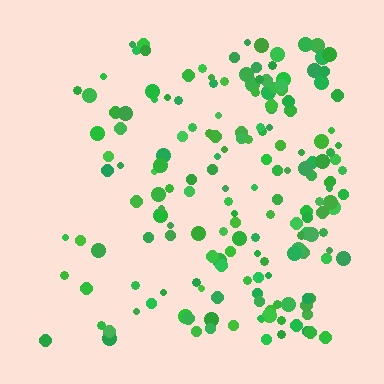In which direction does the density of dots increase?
From left to right, with the right side densest.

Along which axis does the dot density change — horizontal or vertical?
Horizontal.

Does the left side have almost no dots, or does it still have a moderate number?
Still a moderate number, just noticeably fewer than the right.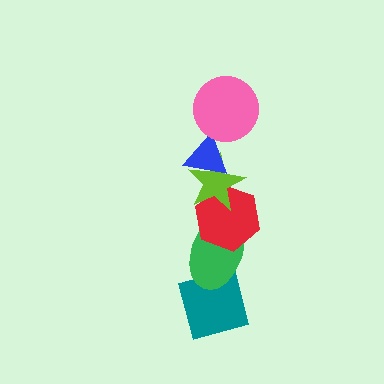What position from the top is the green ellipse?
The green ellipse is 5th from the top.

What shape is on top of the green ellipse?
The red hexagon is on top of the green ellipse.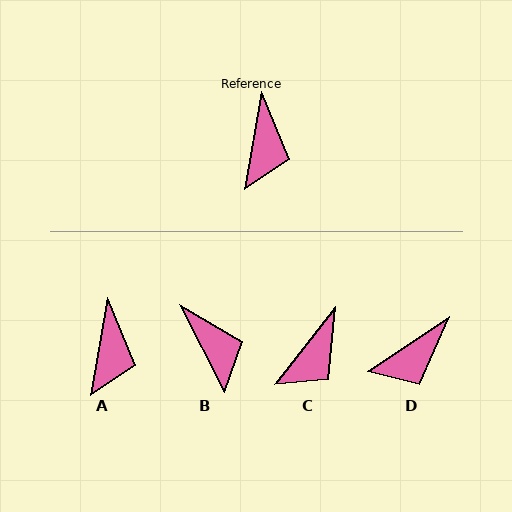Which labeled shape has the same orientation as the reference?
A.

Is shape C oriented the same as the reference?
No, it is off by about 28 degrees.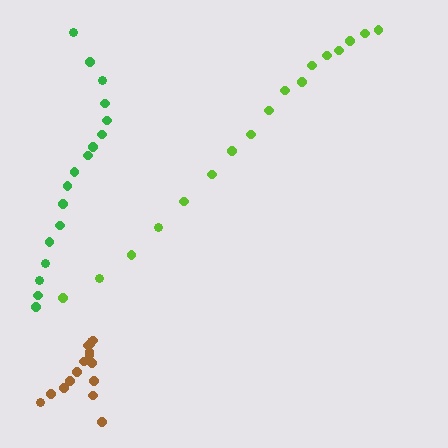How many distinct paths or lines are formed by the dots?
There are 3 distinct paths.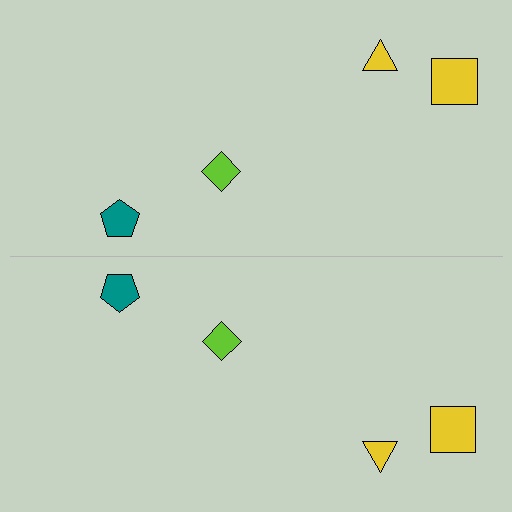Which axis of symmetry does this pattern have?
The pattern has a horizontal axis of symmetry running through the center of the image.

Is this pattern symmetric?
Yes, this pattern has bilateral (reflection) symmetry.